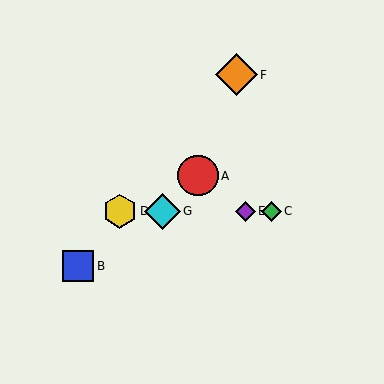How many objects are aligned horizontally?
4 objects (C, D, E, G) are aligned horizontally.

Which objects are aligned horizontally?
Objects C, D, E, G are aligned horizontally.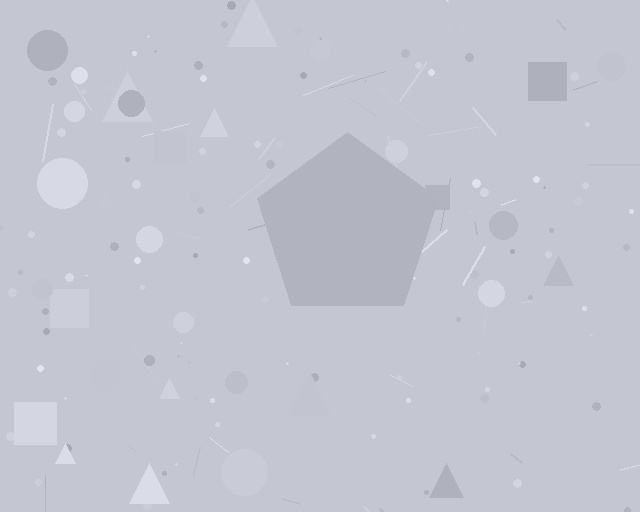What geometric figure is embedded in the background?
A pentagon is embedded in the background.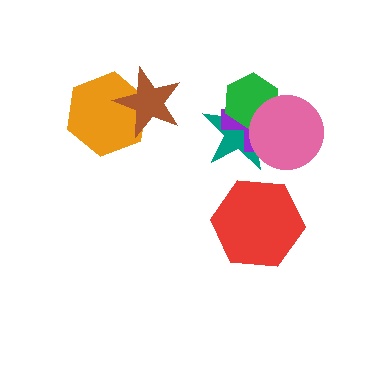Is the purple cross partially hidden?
Yes, it is partially covered by another shape.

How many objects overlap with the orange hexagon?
1 object overlaps with the orange hexagon.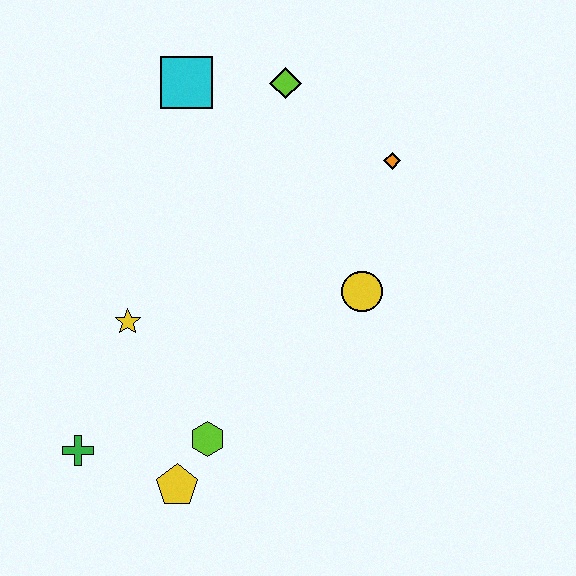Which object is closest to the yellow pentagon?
The lime hexagon is closest to the yellow pentagon.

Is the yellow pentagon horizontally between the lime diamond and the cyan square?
No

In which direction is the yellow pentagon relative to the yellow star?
The yellow pentagon is below the yellow star.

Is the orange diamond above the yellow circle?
Yes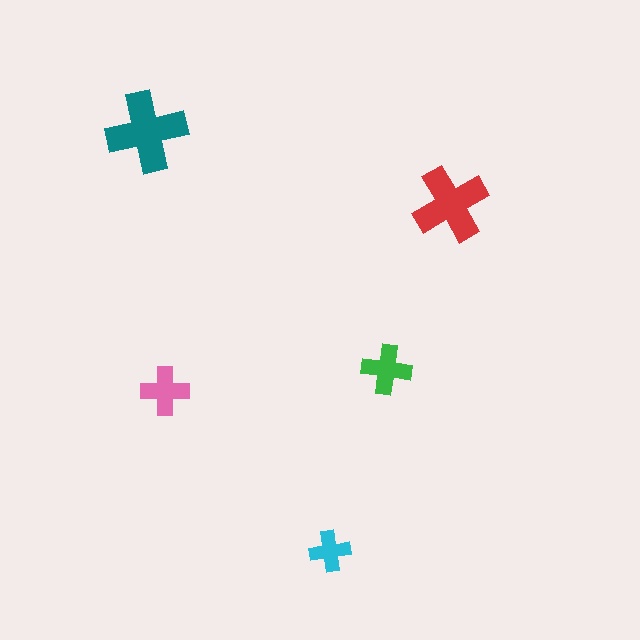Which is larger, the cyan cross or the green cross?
The green one.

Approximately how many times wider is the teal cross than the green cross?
About 1.5 times wider.